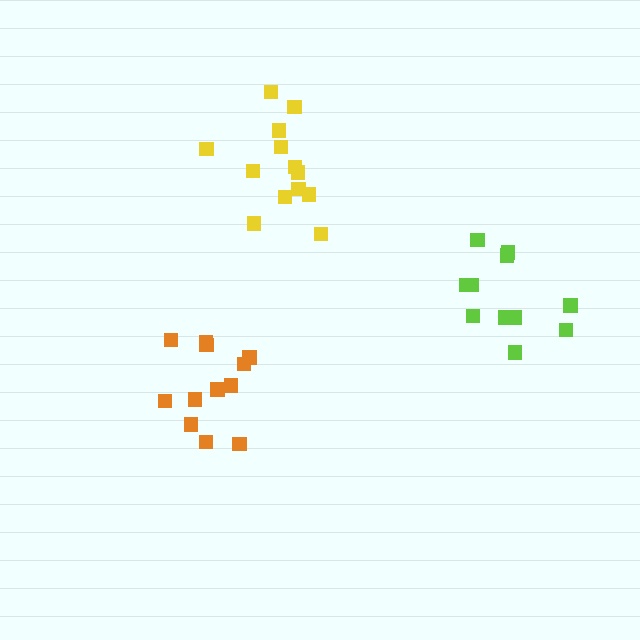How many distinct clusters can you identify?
There are 3 distinct clusters.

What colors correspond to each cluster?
The clusters are colored: lime, yellow, orange.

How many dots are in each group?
Group 1: 11 dots, Group 2: 13 dots, Group 3: 12 dots (36 total).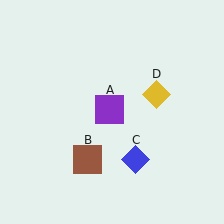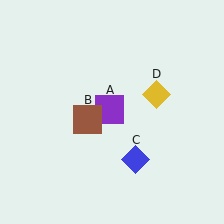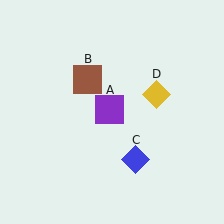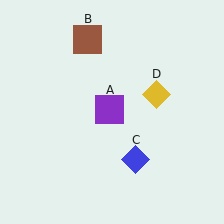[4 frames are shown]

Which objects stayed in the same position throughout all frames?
Purple square (object A) and blue diamond (object C) and yellow diamond (object D) remained stationary.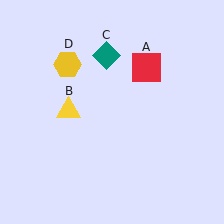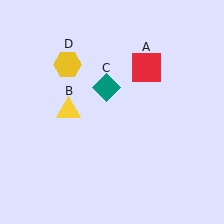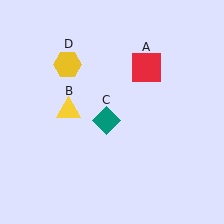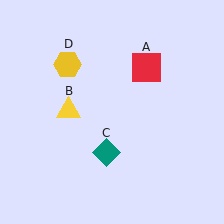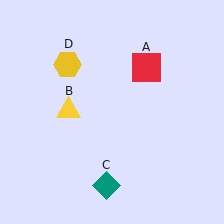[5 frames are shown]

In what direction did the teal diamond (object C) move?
The teal diamond (object C) moved down.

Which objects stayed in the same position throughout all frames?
Red square (object A) and yellow triangle (object B) and yellow hexagon (object D) remained stationary.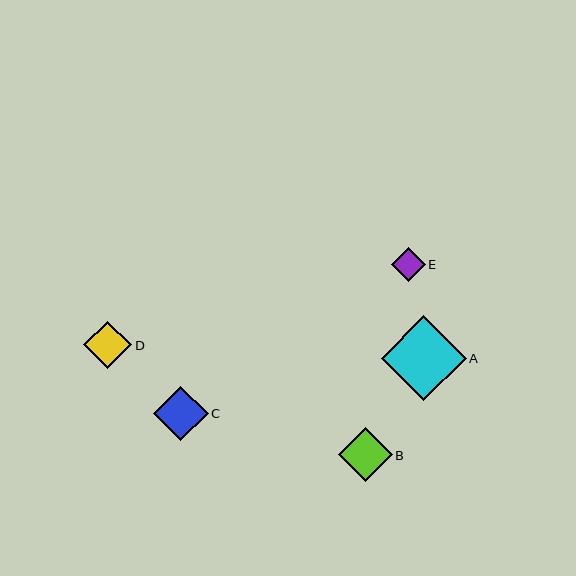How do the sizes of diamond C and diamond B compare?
Diamond C and diamond B are approximately the same size.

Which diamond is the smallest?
Diamond E is the smallest with a size of approximately 34 pixels.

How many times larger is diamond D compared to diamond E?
Diamond D is approximately 1.4 times the size of diamond E.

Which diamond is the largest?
Diamond A is the largest with a size of approximately 85 pixels.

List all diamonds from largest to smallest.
From largest to smallest: A, C, B, D, E.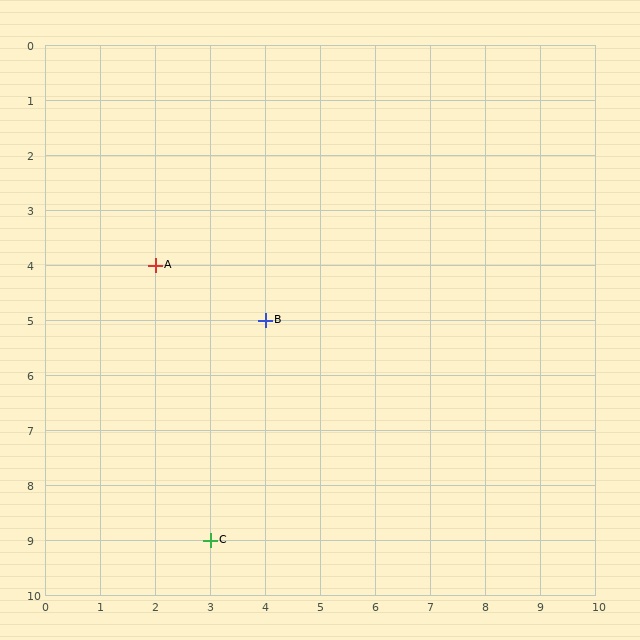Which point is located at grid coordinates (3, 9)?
Point C is at (3, 9).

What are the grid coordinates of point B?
Point B is at grid coordinates (4, 5).